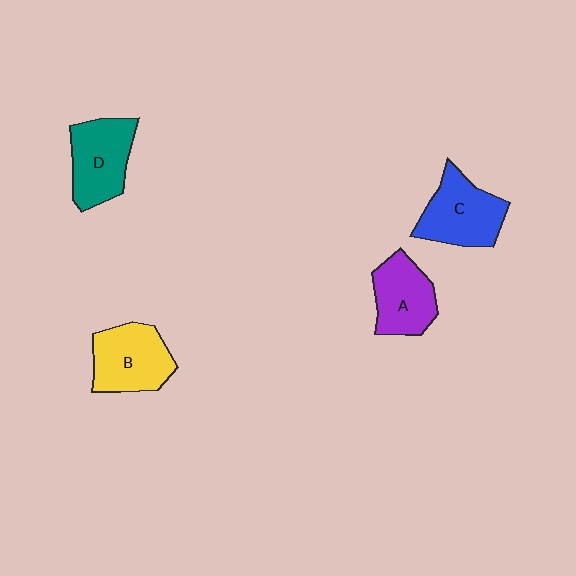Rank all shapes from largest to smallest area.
From largest to smallest: C (blue), B (yellow), D (teal), A (purple).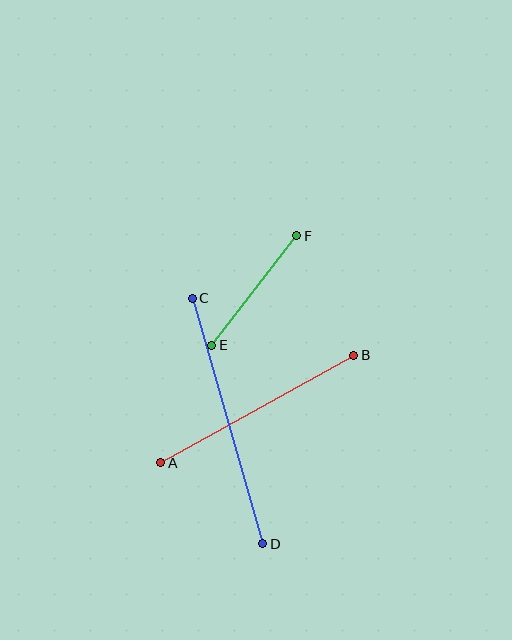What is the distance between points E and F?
The distance is approximately 139 pixels.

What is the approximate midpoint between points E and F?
The midpoint is at approximately (254, 291) pixels.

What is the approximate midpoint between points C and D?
The midpoint is at approximately (228, 421) pixels.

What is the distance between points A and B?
The distance is approximately 221 pixels.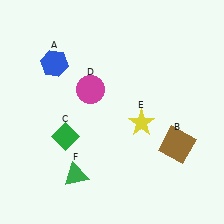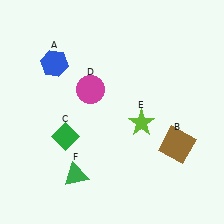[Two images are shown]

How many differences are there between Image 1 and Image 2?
There is 1 difference between the two images.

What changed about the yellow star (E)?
In Image 1, E is yellow. In Image 2, it changed to lime.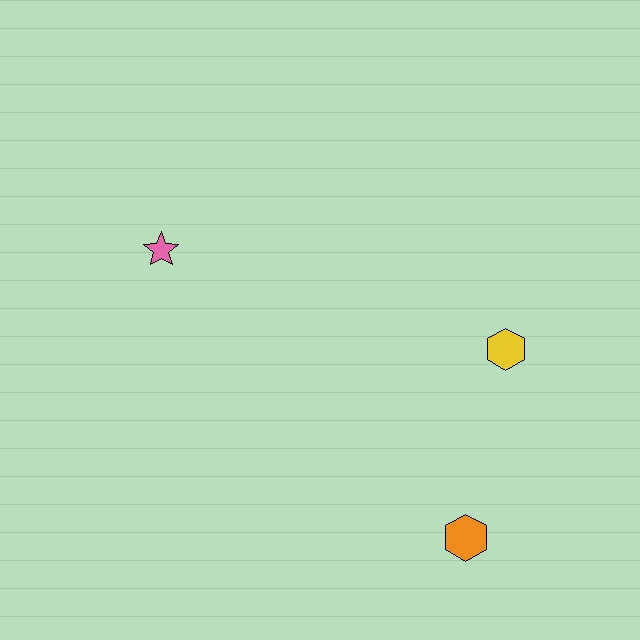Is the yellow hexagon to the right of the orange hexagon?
Yes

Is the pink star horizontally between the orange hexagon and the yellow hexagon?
No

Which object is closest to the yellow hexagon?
The orange hexagon is closest to the yellow hexagon.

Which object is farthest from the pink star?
The orange hexagon is farthest from the pink star.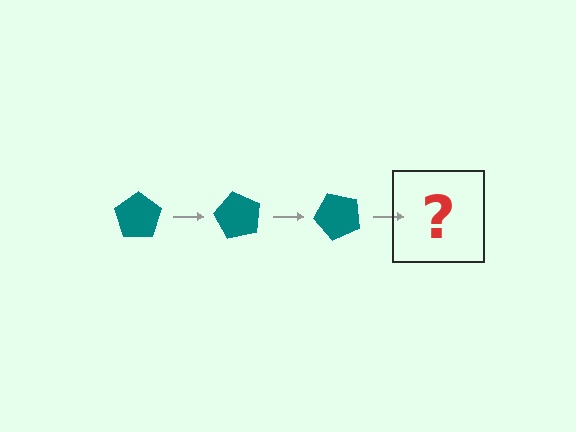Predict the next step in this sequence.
The next step is a teal pentagon rotated 180 degrees.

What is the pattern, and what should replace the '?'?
The pattern is that the pentagon rotates 60 degrees each step. The '?' should be a teal pentagon rotated 180 degrees.